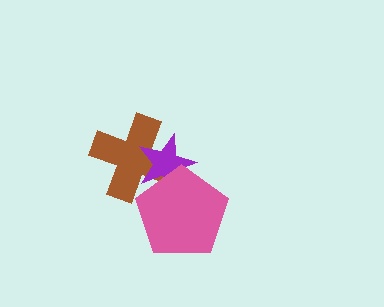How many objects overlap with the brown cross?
2 objects overlap with the brown cross.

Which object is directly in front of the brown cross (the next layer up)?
The purple star is directly in front of the brown cross.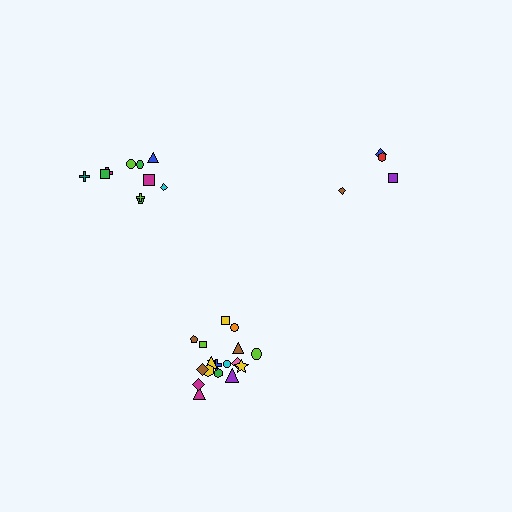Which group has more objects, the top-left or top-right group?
The top-left group.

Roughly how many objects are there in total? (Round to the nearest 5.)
Roughly 30 objects in total.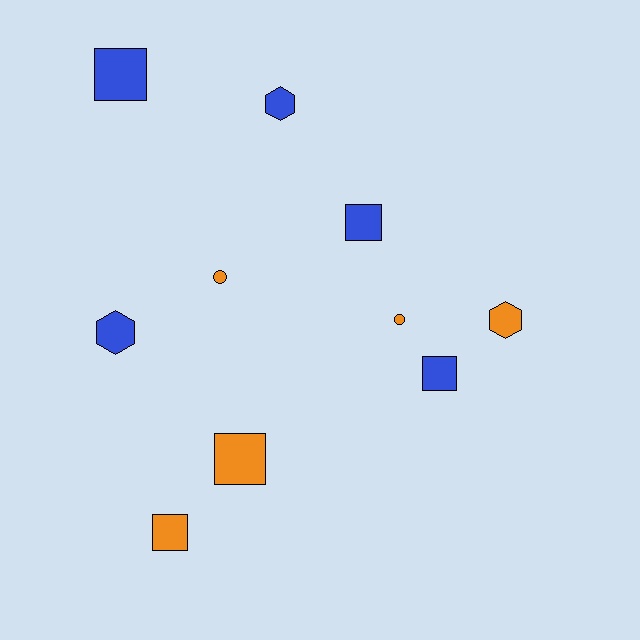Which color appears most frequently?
Orange, with 5 objects.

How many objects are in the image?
There are 10 objects.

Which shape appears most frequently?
Square, with 5 objects.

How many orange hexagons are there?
There is 1 orange hexagon.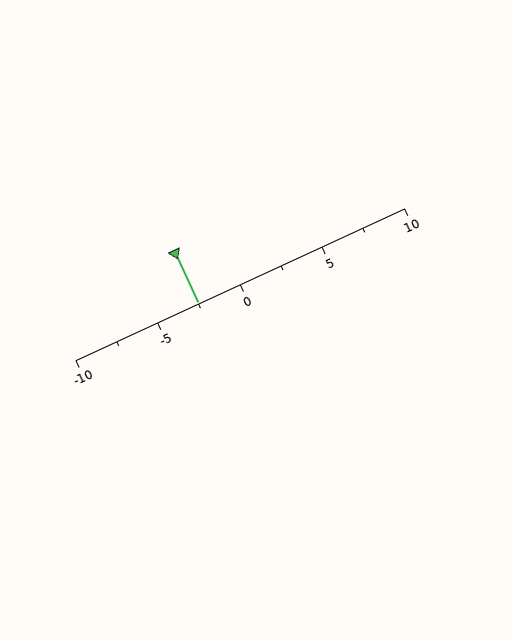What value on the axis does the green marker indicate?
The marker indicates approximately -2.5.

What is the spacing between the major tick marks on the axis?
The major ticks are spaced 5 apart.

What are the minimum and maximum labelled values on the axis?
The axis runs from -10 to 10.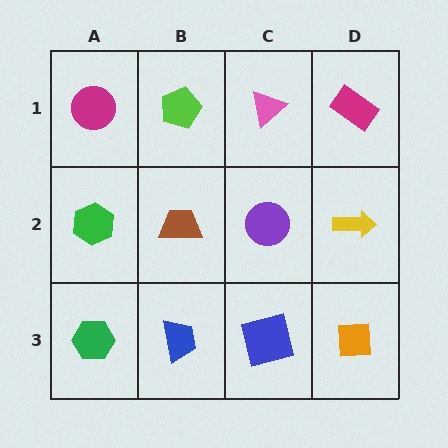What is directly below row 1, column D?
A yellow arrow.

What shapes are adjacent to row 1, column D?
A yellow arrow (row 2, column D), a pink triangle (row 1, column C).